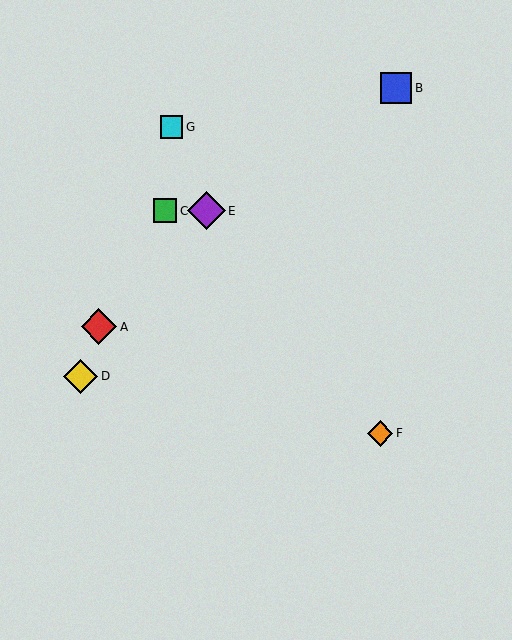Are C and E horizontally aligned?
Yes, both are at y≈211.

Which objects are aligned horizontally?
Objects C, E are aligned horizontally.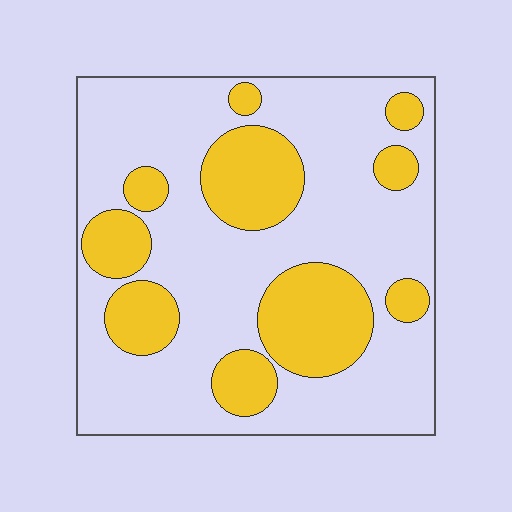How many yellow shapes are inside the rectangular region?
10.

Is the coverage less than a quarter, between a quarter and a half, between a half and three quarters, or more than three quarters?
Between a quarter and a half.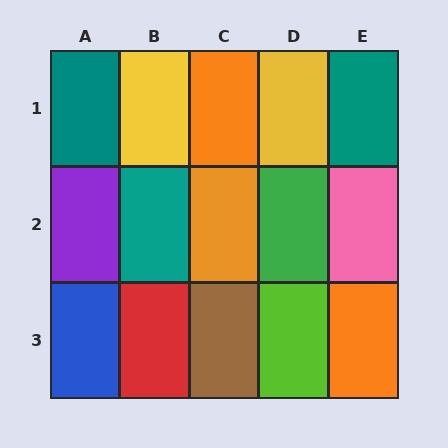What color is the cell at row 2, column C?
Orange.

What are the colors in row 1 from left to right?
Teal, yellow, orange, yellow, teal.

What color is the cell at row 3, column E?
Orange.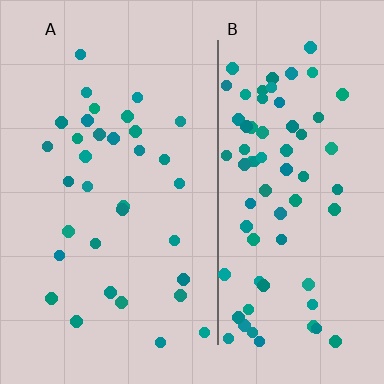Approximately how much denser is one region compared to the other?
Approximately 2.2× — region B over region A.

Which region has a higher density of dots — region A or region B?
B (the right).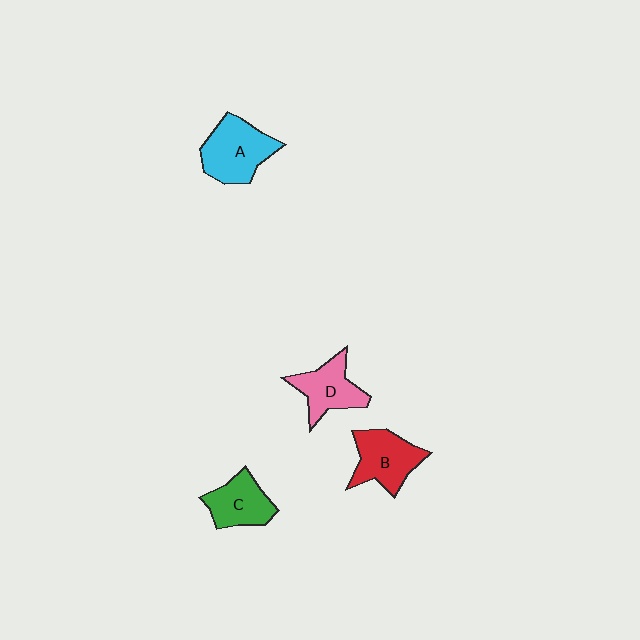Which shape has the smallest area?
Shape C (green).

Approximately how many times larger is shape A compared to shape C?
Approximately 1.3 times.